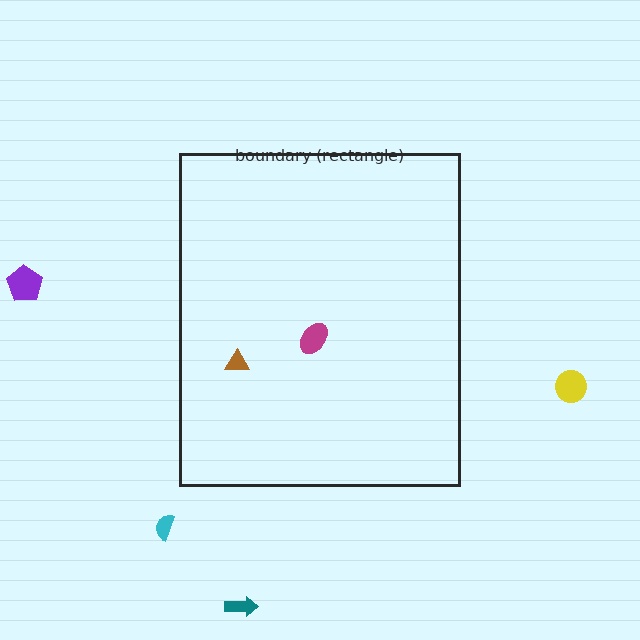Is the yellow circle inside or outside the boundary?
Outside.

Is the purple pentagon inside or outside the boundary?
Outside.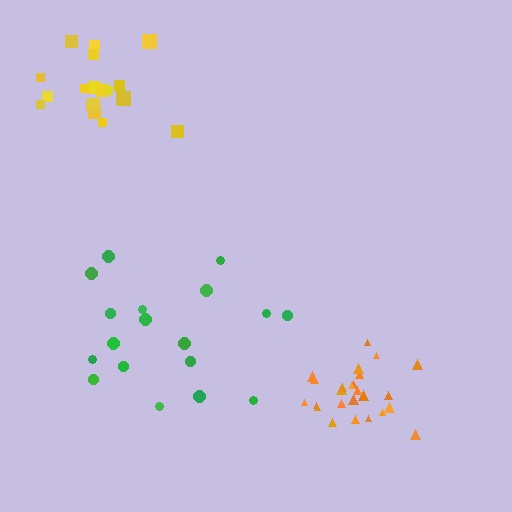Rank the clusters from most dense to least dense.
orange, yellow, green.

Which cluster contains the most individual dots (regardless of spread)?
Orange (26).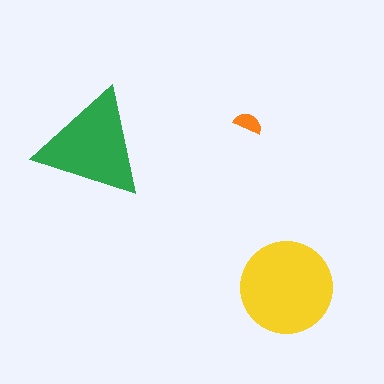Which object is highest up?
The orange semicircle is topmost.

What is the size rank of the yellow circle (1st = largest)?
1st.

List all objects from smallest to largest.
The orange semicircle, the green triangle, the yellow circle.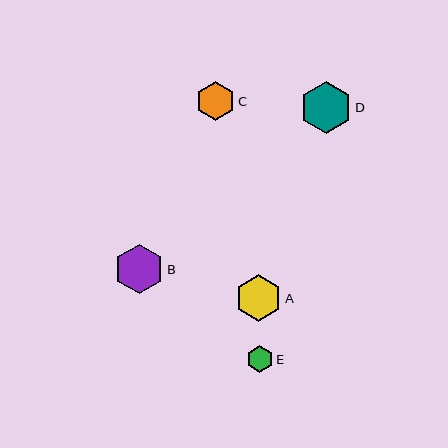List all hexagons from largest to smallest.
From largest to smallest: D, B, A, C, E.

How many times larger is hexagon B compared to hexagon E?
Hexagon B is approximately 1.9 times the size of hexagon E.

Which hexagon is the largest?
Hexagon D is the largest with a size of approximately 52 pixels.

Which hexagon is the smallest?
Hexagon E is the smallest with a size of approximately 26 pixels.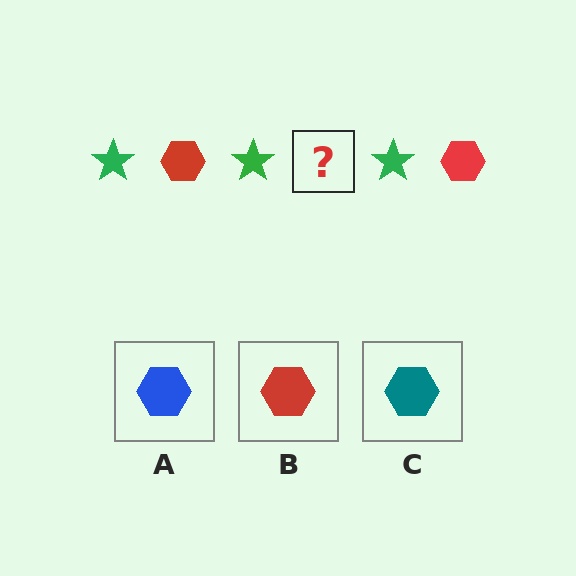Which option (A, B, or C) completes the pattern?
B.